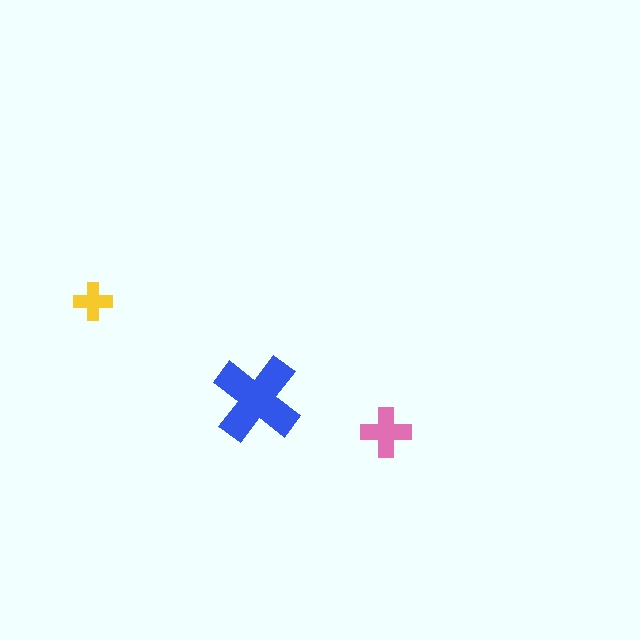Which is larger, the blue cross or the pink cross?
The blue one.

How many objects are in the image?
There are 3 objects in the image.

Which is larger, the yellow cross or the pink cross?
The pink one.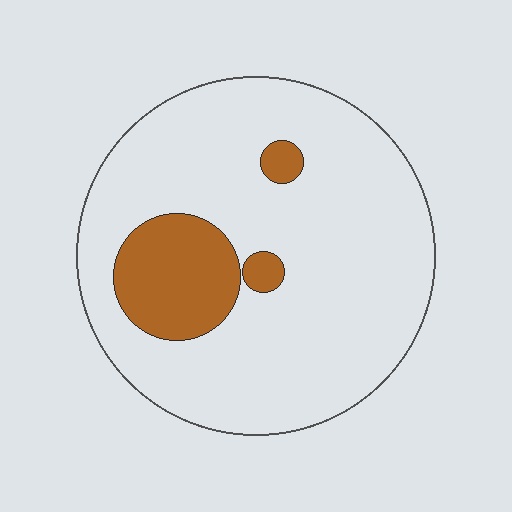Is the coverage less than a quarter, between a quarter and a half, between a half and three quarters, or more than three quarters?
Less than a quarter.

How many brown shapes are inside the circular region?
3.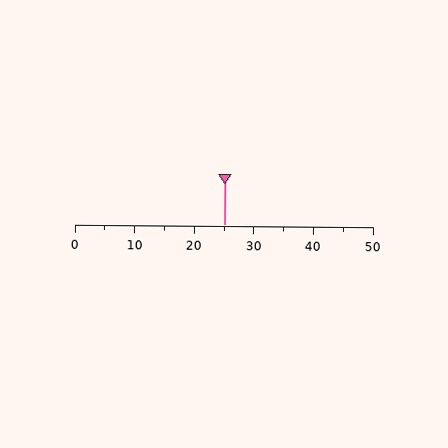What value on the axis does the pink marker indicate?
The marker indicates approximately 25.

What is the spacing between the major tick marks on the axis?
The major ticks are spaced 10 apart.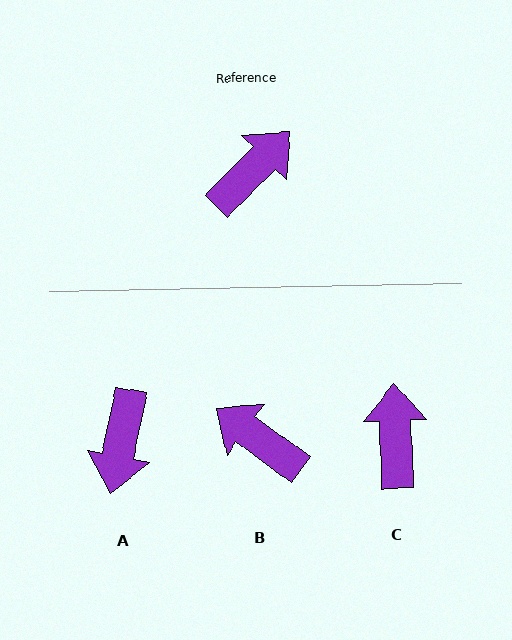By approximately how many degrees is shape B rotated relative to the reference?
Approximately 99 degrees counter-clockwise.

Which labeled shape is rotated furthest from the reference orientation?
A, about 146 degrees away.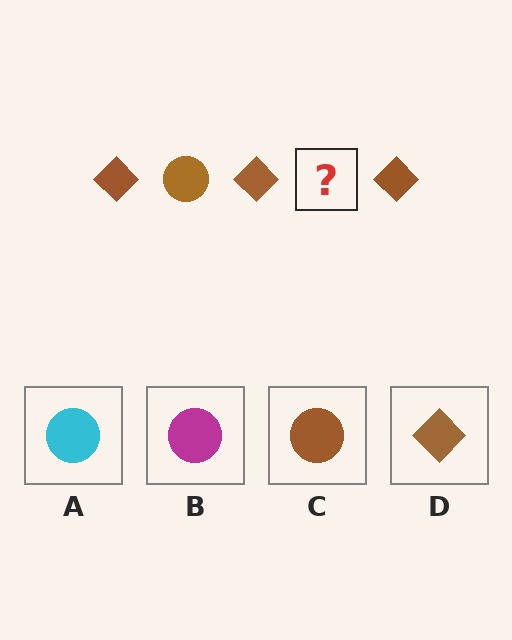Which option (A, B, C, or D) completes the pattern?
C.